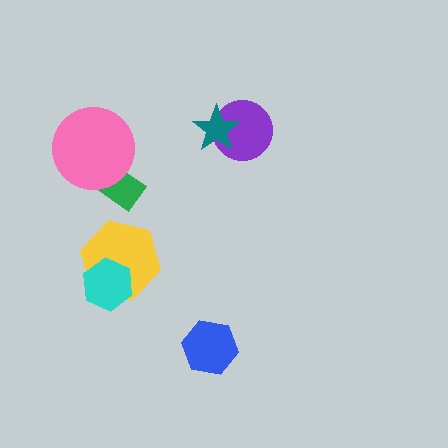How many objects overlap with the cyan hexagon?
1 object overlaps with the cyan hexagon.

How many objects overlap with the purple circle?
1 object overlaps with the purple circle.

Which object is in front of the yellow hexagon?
The cyan hexagon is in front of the yellow hexagon.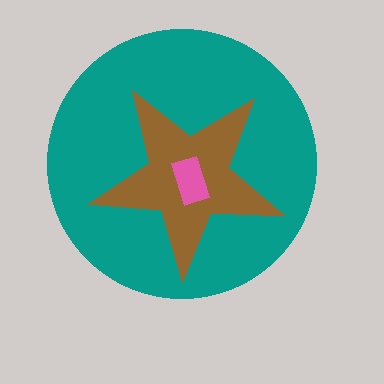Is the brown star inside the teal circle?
Yes.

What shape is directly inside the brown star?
The pink rectangle.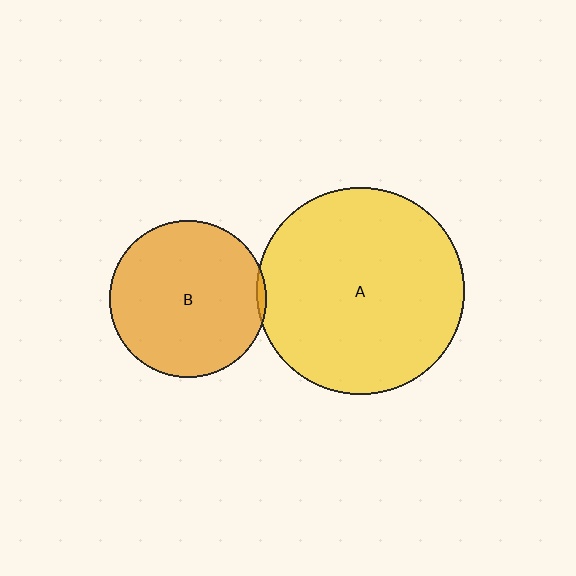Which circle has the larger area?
Circle A (yellow).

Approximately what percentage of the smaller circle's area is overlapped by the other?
Approximately 5%.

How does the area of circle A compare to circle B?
Approximately 1.7 times.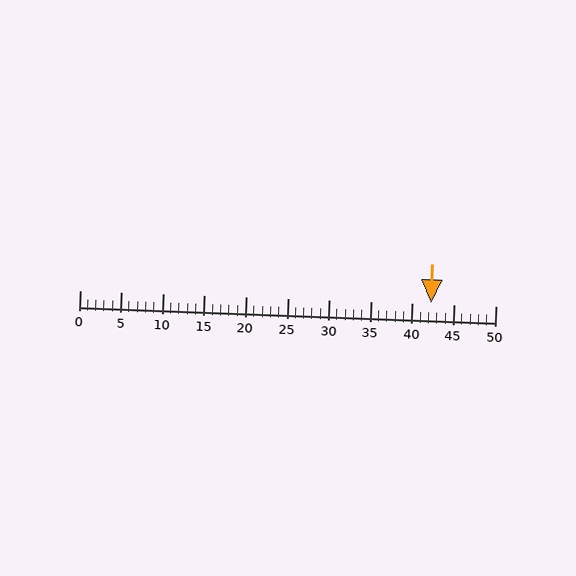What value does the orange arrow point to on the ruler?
The orange arrow points to approximately 42.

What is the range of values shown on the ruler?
The ruler shows values from 0 to 50.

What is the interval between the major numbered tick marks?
The major tick marks are spaced 5 units apart.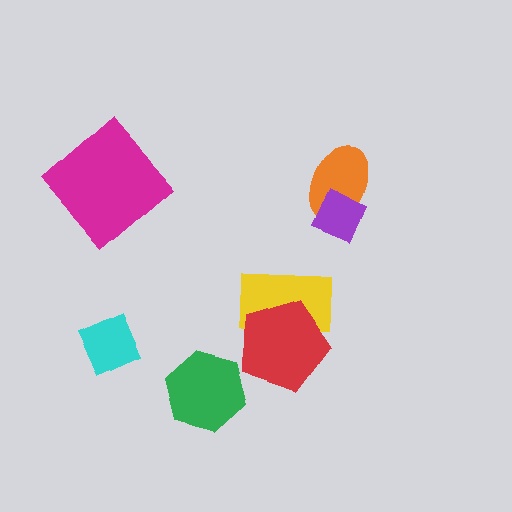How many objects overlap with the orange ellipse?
1 object overlaps with the orange ellipse.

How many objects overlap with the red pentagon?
1 object overlaps with the red pentagon.